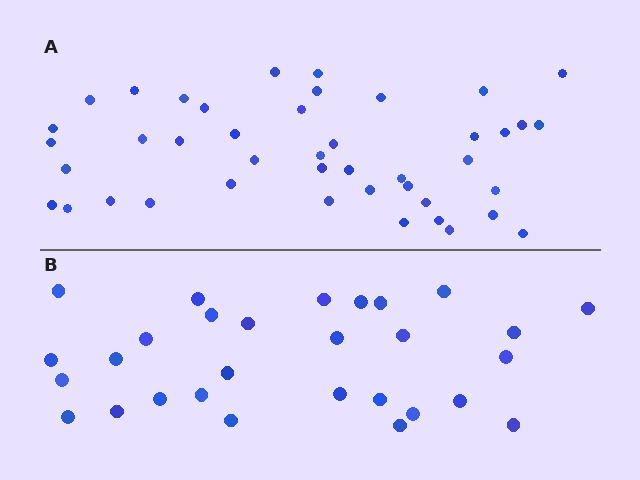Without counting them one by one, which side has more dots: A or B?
Region A (the top region) has more dots.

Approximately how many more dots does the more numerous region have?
Region A has approximately 15 more dots than region B.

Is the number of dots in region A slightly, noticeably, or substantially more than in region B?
Region A has substantially more. The ratio is roughly 1.5 to 1.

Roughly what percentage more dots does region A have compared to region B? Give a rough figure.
About 50% more.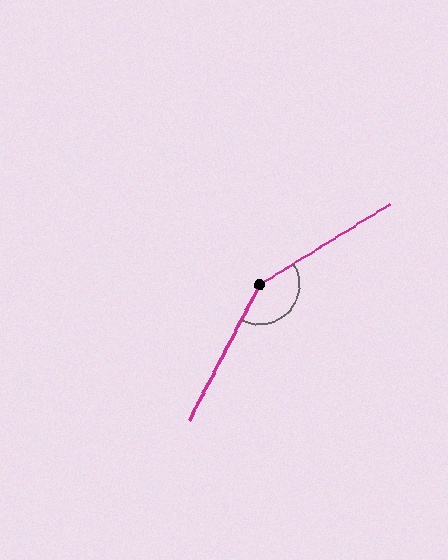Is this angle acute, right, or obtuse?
It is obtuse.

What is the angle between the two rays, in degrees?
Approximately 149 degrees.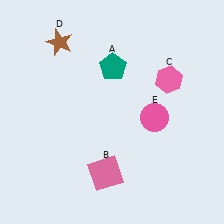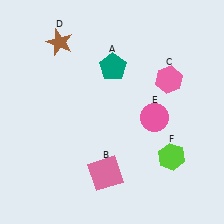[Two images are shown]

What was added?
A lime hexagon (F) was added in Image 2.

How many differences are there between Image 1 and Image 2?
There is 1 difference between the two images.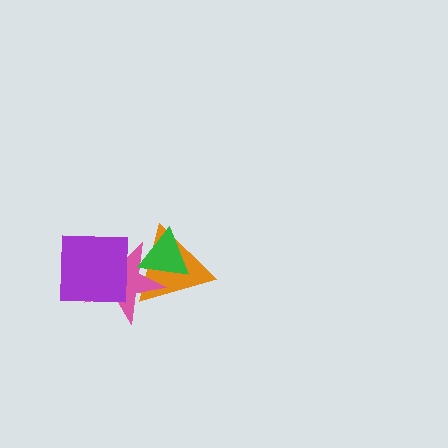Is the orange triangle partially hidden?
Yes, it is partially covered by another shape.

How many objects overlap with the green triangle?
2 objects overlap with the green triangle.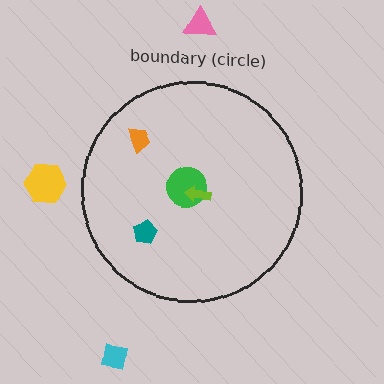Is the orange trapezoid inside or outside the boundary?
Inside.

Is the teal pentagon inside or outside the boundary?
Inside.